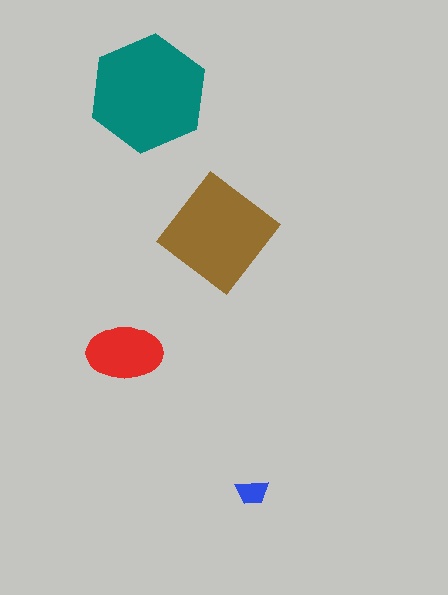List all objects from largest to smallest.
The teal hexagon, the brown diamond, the red ellipse, the blue trapezoid.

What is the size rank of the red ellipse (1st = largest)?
3rd.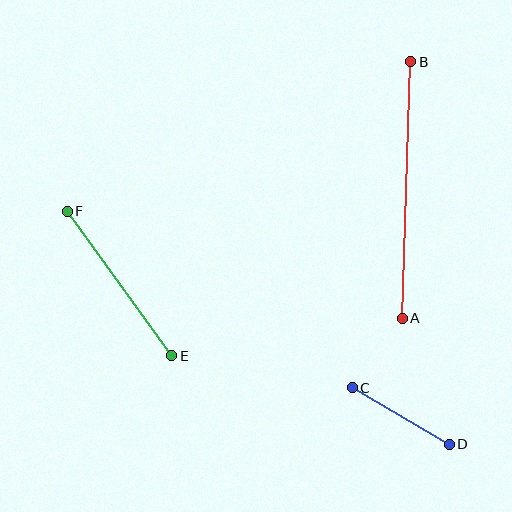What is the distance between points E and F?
The distance is approximately 179 pixels.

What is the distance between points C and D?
The distance is approximately 112 pixels.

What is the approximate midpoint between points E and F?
The midpoint is at approximately (119, 284) pixels.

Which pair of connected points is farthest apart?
Points A and B are farthest apart.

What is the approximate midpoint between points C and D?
The midpoint is at approximately (401, 416) pixels.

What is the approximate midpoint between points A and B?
The midpoint is at approximately (407, 190) pixels.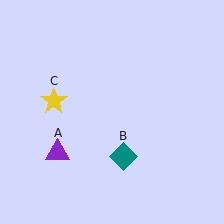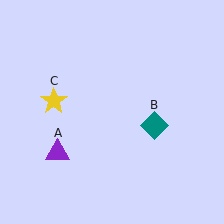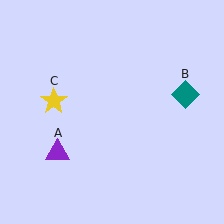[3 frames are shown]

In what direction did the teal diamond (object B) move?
The teal diamond (object B) moved up and to the right.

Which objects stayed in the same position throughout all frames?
Purple triangle (object A) and yellow star (object C) remained stationary.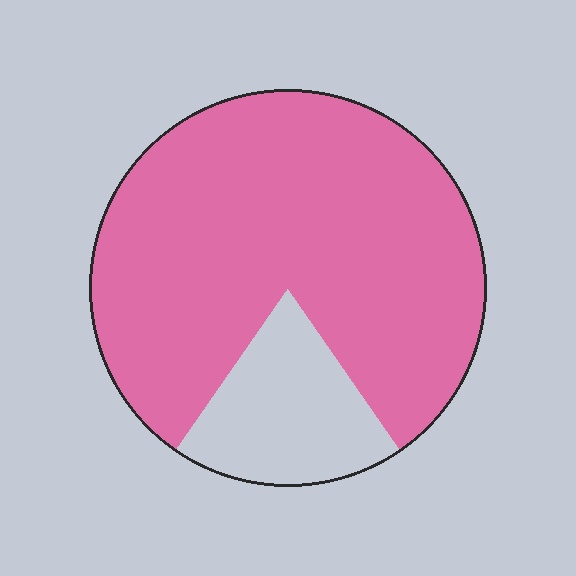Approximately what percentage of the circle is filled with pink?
Approximately 80%.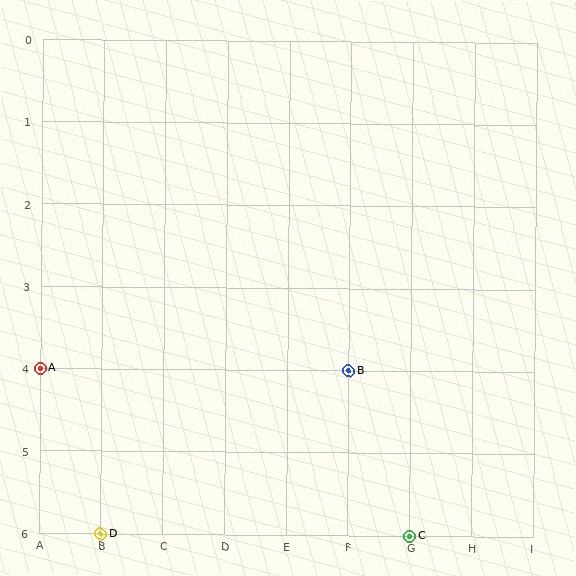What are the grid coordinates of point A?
Point A is at grid coordinates (A, 4).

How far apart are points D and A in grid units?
Points D and A are 1 column and 2 rows apart (about 2.2 grid units diagonally).